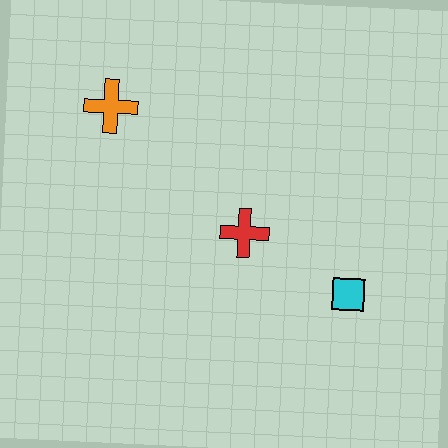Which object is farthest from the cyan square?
The orange cross is farthest from the cyan square.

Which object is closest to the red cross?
The cyan square is closest to the red cross.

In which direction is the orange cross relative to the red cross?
The orange cross is to the left of the red cross.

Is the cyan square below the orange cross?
Yes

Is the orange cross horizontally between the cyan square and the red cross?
No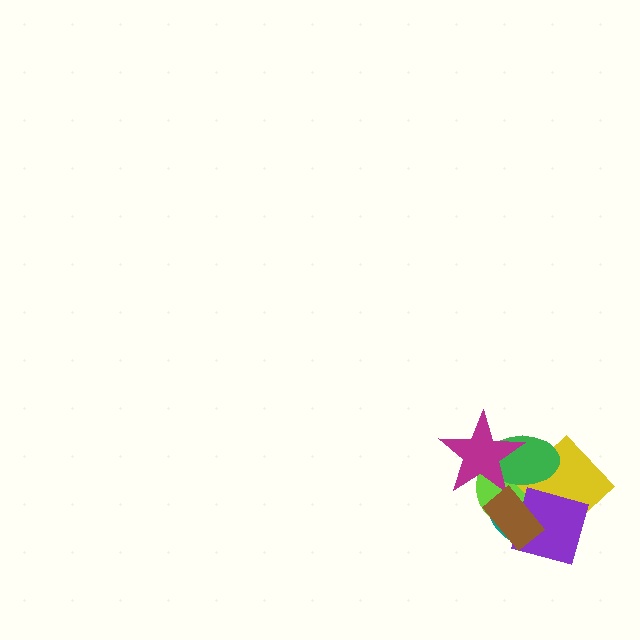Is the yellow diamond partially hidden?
Yes, it is partially covered by another shape.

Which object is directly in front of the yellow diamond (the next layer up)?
The green ellipse is directly in front of the yellow diamond.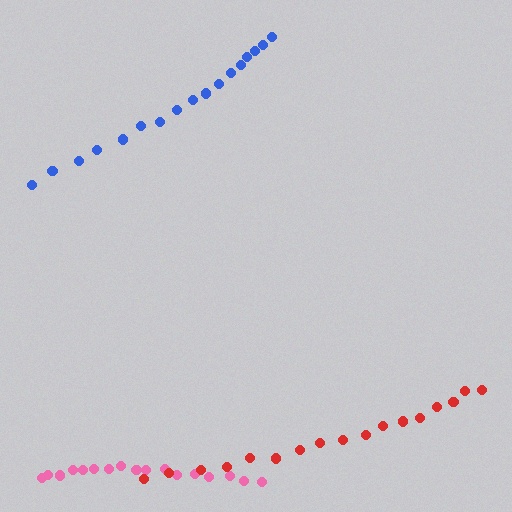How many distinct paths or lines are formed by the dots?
There are 3 distinct paths.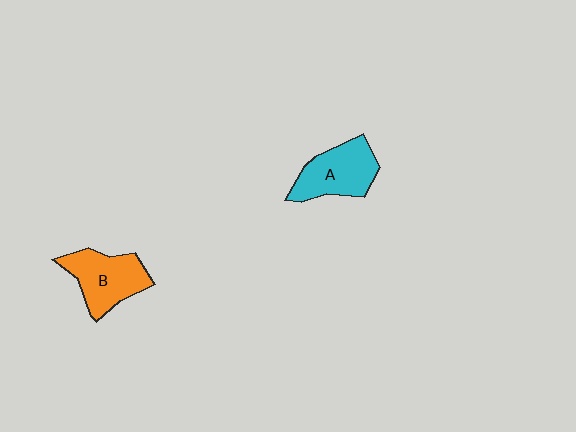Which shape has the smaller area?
Shape A (cyan).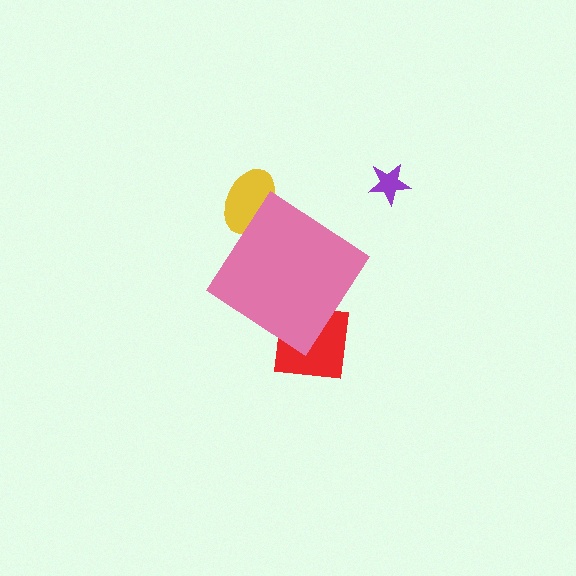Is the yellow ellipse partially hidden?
Yes, the yellow ellipse is partially hidden behind the pink diamond.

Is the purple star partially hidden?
No, the purple star is fully visible.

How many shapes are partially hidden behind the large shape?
2 shapes are partially hidden.